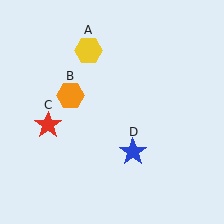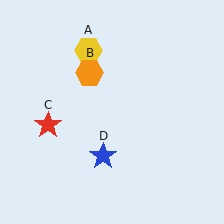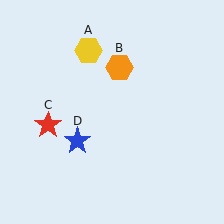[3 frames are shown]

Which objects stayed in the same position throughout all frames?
Yellow hexagon (object A) and red star (object C) remained stationary.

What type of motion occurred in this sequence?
The orange hexagon (object B), blue star (object D) rotated clockwise around the center of the scene.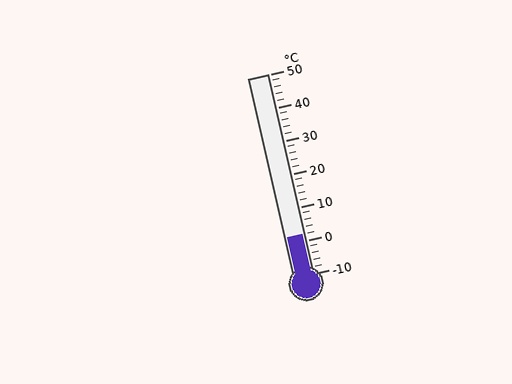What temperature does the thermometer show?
The thermometer shows approximately 2°C.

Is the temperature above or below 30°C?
The temperature is below 30°C.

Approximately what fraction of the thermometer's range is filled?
The thermometer is filled to approximately 20% of its range.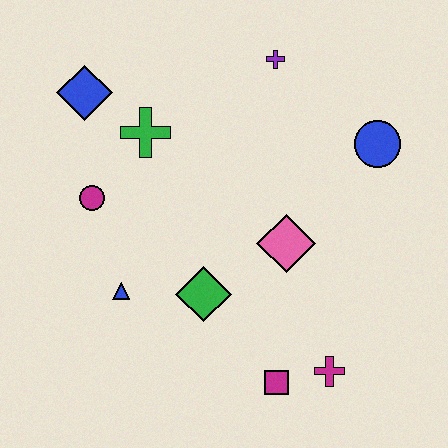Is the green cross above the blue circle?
Yes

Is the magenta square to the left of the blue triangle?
No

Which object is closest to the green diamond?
The blue triangle is closest to the green diamond.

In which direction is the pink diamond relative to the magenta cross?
The pink diamond is above the magenta cross.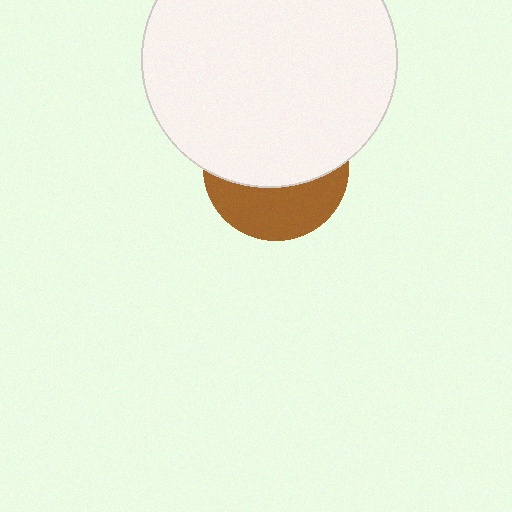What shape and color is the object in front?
The object in front is a white circle.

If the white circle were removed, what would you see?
You would see the complete brown circle.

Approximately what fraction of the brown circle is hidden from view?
Roughly 61% of the brown circle is hidden behind the white circle.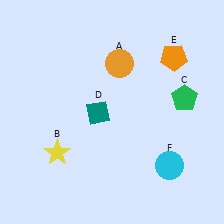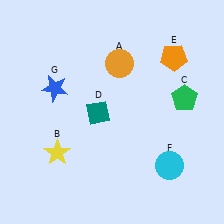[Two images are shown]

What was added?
A blue star (G) was added in Image 2.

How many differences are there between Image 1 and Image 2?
There is 1 difference between the two images.